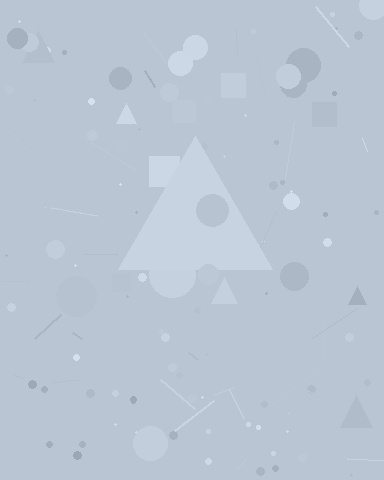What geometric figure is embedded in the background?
A triangle is embedded in the background.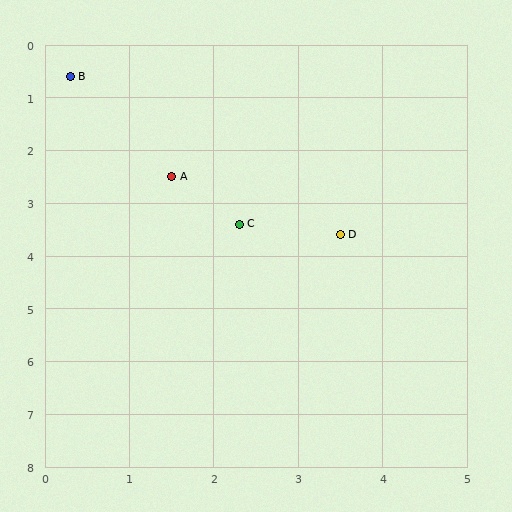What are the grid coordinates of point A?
Point A is at approximately (1.5, 2.5).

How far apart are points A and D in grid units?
Points A and D are about 2.3 grid units apart.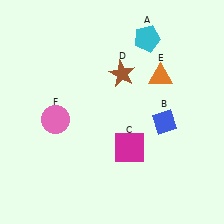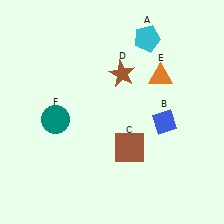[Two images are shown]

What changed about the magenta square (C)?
In Image 1, C is magenta. In Image 2, it changed to brown.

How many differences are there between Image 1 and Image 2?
There are 2 differences between the two images.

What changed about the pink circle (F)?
In Image 1, F is pink. In Image 2, it changed to teal.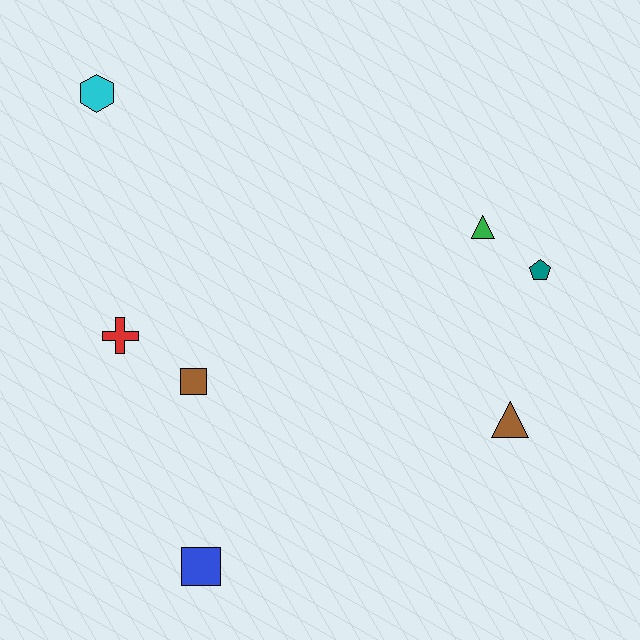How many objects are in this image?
There are 7 objects.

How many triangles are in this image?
There are 2 triangles.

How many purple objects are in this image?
There are no purple objects.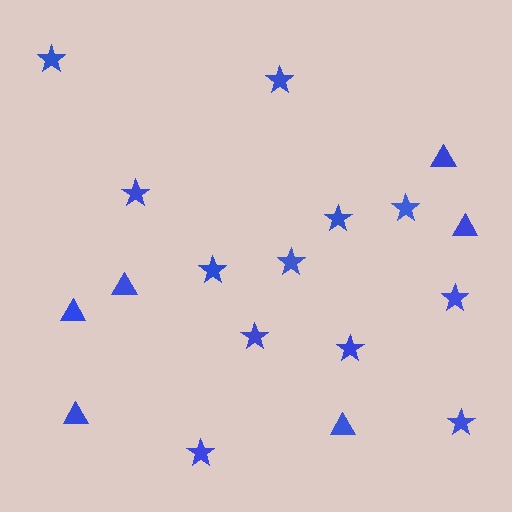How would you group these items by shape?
There are 2 groups: one group of triangles (6) and one group of stars (12).